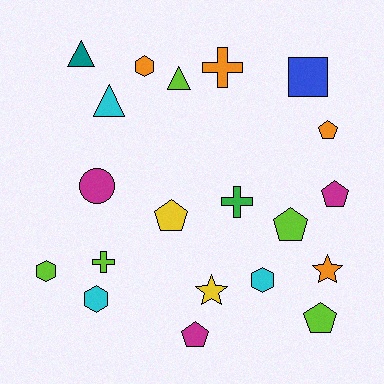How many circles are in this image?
There is 1 circle.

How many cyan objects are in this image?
There are 3 cyan objects.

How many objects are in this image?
There are 20 objects.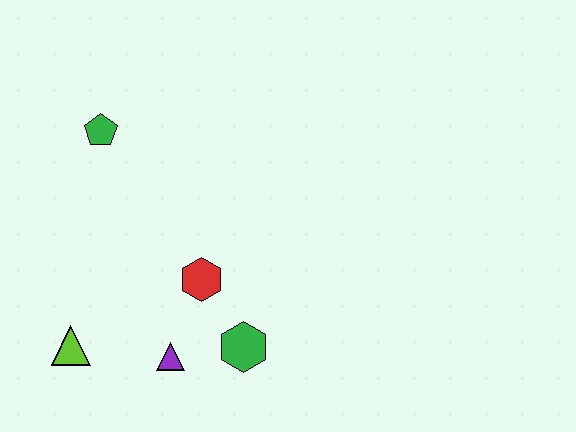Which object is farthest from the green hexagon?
The green pentagon is farthest from the green hexagon.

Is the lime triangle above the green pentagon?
No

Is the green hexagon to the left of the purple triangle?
No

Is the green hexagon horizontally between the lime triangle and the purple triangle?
No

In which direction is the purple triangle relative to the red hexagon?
The purple triangle is below the red hexagon.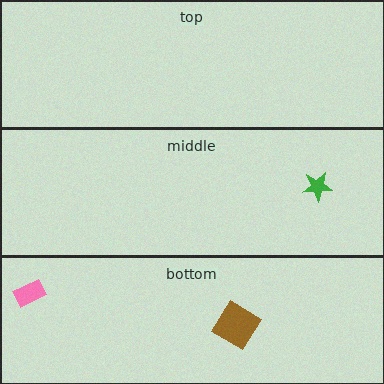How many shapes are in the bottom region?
2.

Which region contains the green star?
The middle region.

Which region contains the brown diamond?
The bottom region.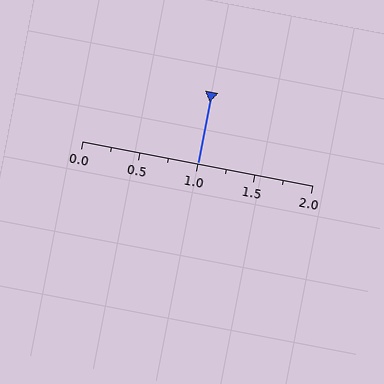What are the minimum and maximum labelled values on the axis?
The axis runs from 0.0 to 2.0.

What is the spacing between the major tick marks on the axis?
The major ticks are spaced 0.5 apart.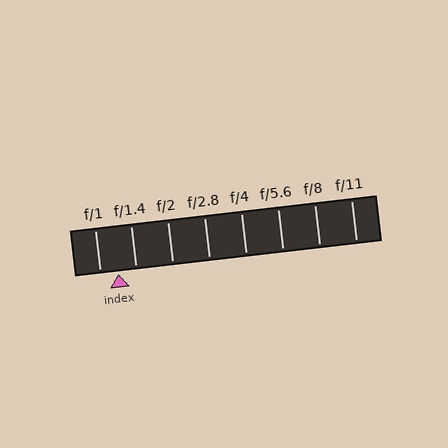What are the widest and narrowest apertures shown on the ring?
The widest aperture shown is f/1 and the narrowest is f/11.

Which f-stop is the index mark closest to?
The index mark is closest to f/1.4.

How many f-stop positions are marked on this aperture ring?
There are 8 f-stop positions marked.